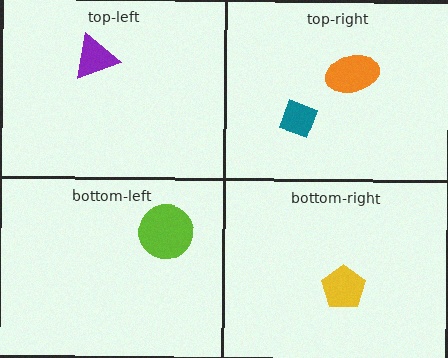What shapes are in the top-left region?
The purple triangle.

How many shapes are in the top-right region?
2.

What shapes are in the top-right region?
The orange ellipse, the teal diamond.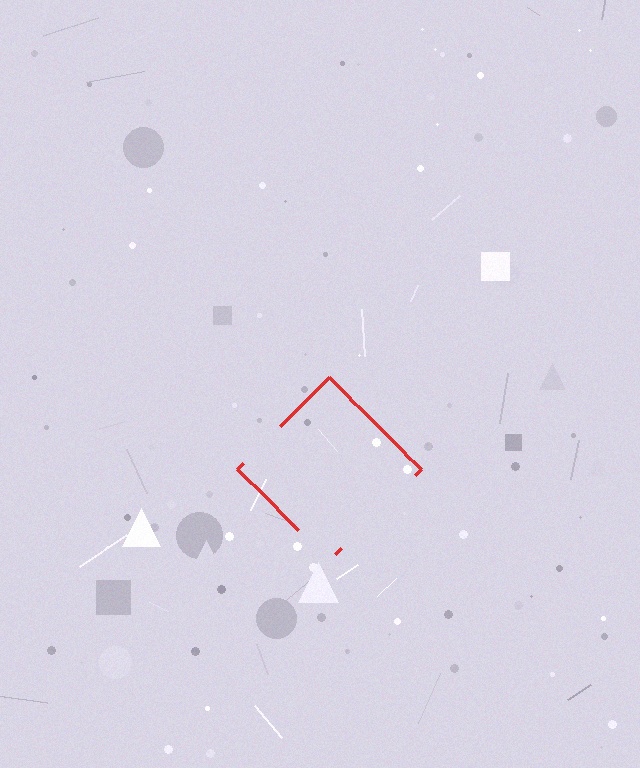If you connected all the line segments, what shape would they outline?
They would outline a diamond.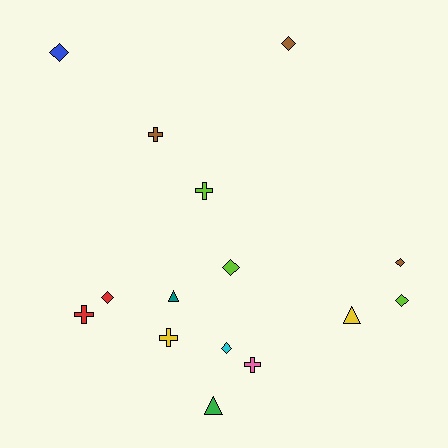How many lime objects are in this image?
There are 3 lime objects.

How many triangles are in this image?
There are 3 triangles.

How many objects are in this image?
There are 15 objects.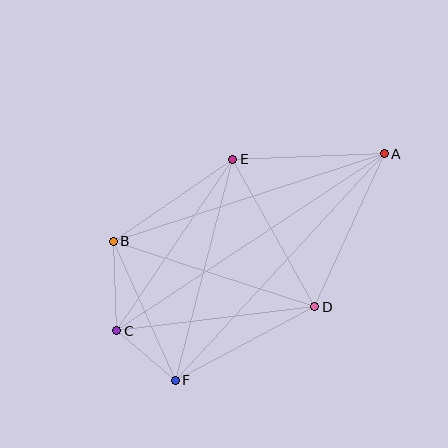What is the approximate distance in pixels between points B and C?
The distance between B and C is approximately 90 pixels.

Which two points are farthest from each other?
Points A and C are farthest from each other.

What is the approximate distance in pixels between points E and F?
The distance between E and F is approximately 228 pixels.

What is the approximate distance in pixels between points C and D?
The distance between C and D is approximately 199 pixels.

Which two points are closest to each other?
Points C and F are closest to each other.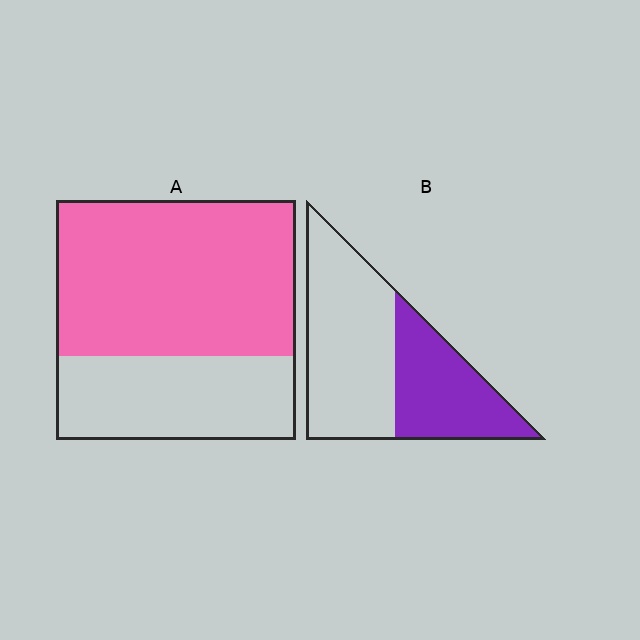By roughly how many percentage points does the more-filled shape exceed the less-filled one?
By roughly 25 percentage points (A over B).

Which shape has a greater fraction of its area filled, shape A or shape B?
Shape A.